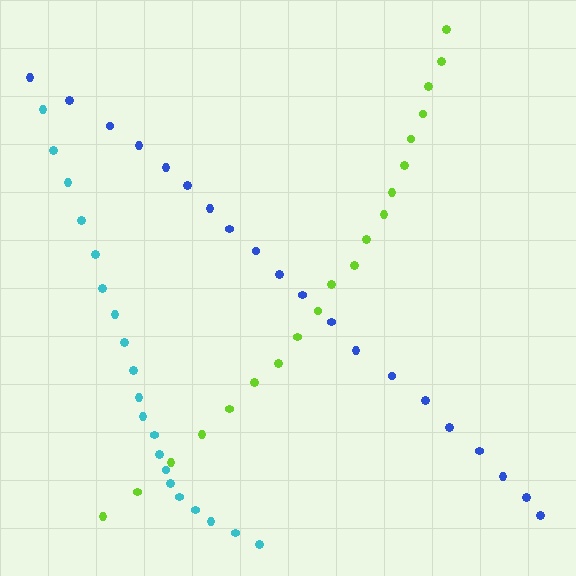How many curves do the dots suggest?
There are 3 distinct paths.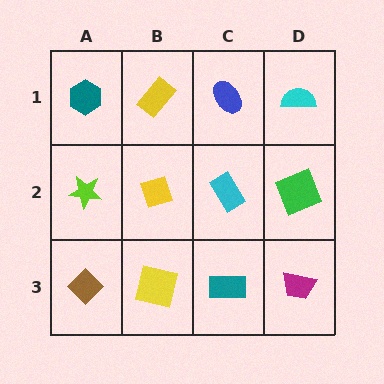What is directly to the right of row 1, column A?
A yellow rectangle.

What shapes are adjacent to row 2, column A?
A teal hexagon (row 1, column A), a brown diamond (row 3, column A), a yellow diamond (row 2, column B).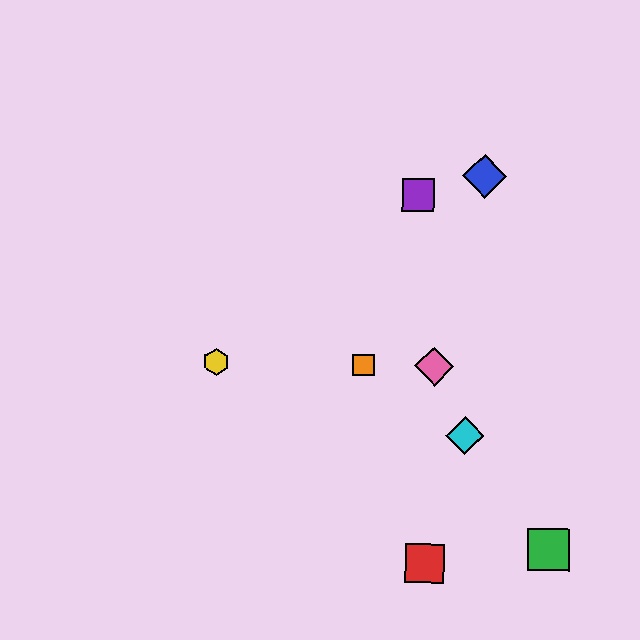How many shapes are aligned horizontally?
3 shapes (the yellow hexagon, the orange square, the pink diamond) are aligned horizontally.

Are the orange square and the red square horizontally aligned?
No, the orange square is at y≈365 and the red square is at y≈563.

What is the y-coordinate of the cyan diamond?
The cyan diamond is at y≈435.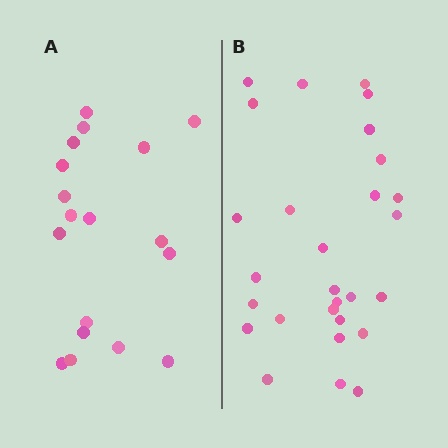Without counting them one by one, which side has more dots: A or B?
Region B (the right region) has more dots.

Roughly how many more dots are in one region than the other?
Region B has roughly 10 or so more dots than region A.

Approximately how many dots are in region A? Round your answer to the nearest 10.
About 20 dots. (The exact count is 18, which rounds to 20.)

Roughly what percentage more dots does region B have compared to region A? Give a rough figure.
About 55% more.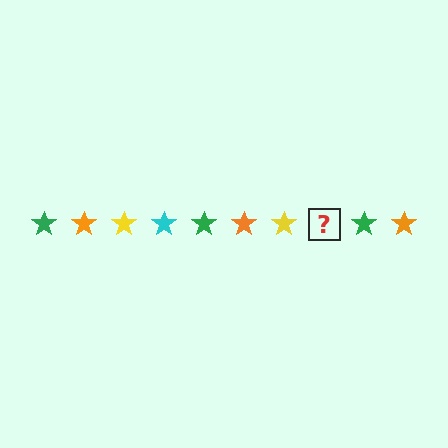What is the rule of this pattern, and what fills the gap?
The rule is that the pattern cycles through green, orange, yellow, cyan stars. The gap should be filled with a cyan star.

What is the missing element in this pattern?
The missing element is a cyan star.